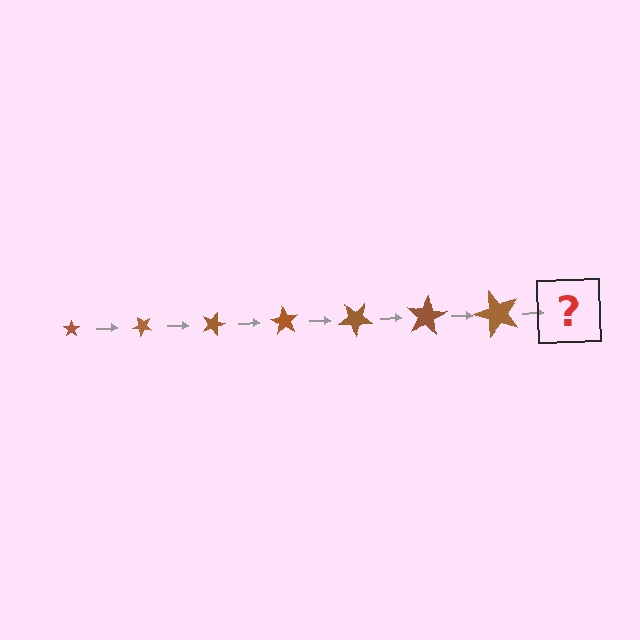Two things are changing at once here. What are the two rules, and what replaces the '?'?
The two rules are that the star grows larger each step and it rotates 45 degrees each step. The '?' should be a star, larger than the previous one and rotated 315 degrees from the start.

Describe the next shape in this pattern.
It should be a star, larger than the previous one and rotated 315 degrees from the start.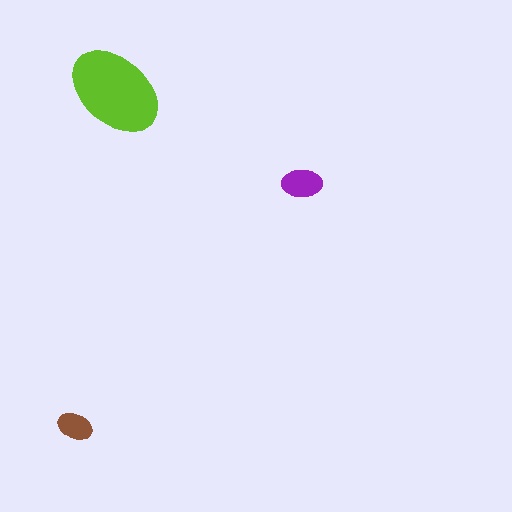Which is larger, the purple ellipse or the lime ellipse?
The lime one.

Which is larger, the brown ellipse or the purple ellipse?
The purple one.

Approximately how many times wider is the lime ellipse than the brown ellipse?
About 2.5 times wider.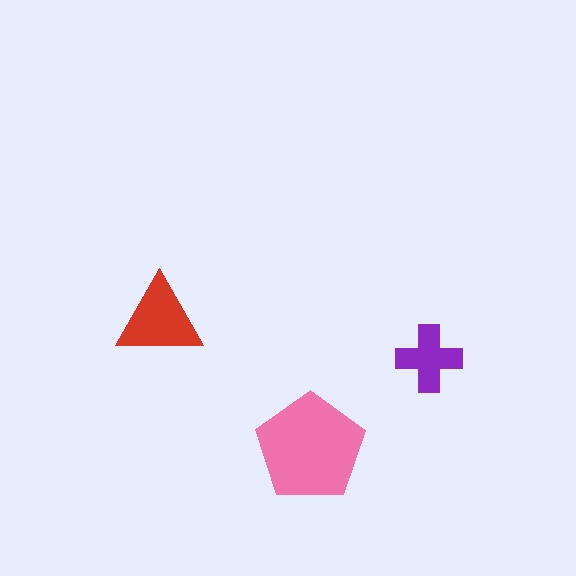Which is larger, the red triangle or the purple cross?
The red triangle.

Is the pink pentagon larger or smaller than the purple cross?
Larger.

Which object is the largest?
The pink pentagon.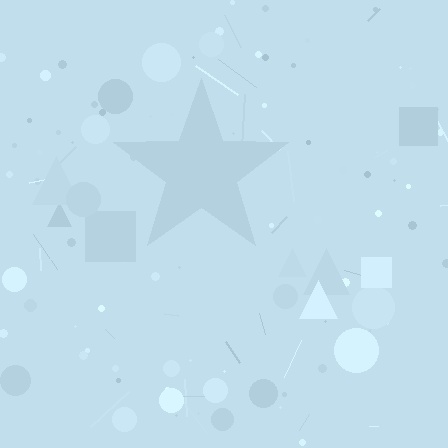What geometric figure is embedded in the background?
A star is embedded in the background.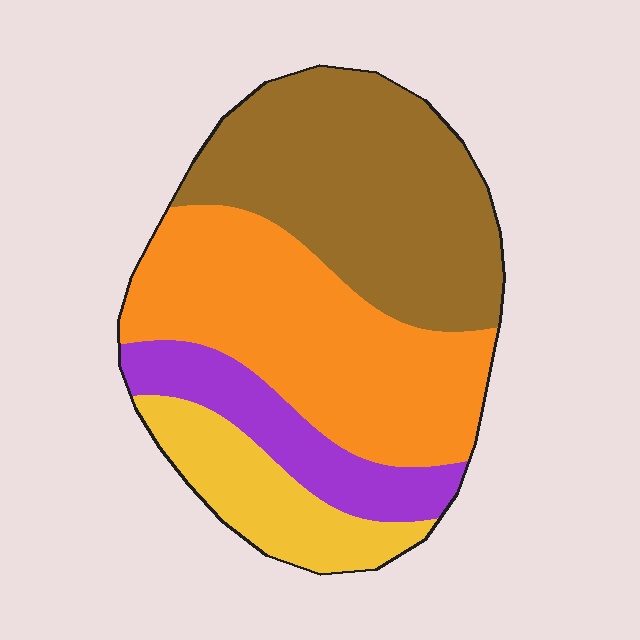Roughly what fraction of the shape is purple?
Purple takes up about one eighth (1/8) of the shape.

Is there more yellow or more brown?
Brown.